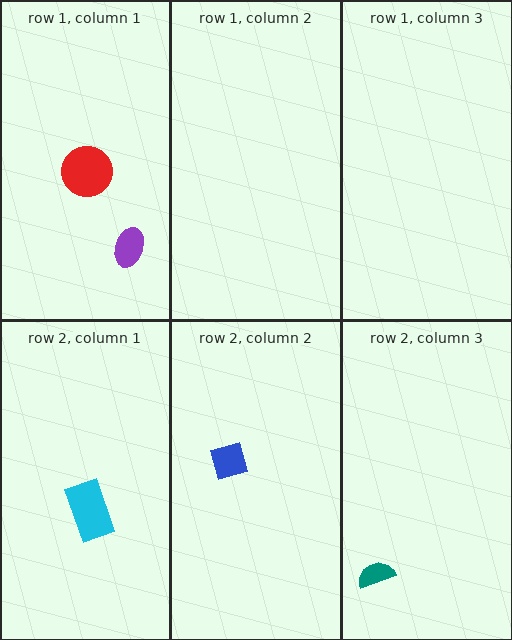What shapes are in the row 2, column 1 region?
The cyan rectangle.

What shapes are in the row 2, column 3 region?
The teal semicircle.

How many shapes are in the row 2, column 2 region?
1.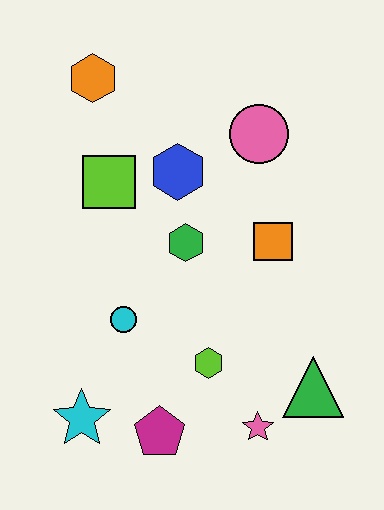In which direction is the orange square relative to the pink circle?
The orange square is below the pink circle.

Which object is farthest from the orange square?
The cyan star is farthest from the orange square.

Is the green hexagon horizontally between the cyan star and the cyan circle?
No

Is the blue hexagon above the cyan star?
Yes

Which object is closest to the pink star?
The green triangle is closest to the pink star.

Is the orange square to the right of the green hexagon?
Yes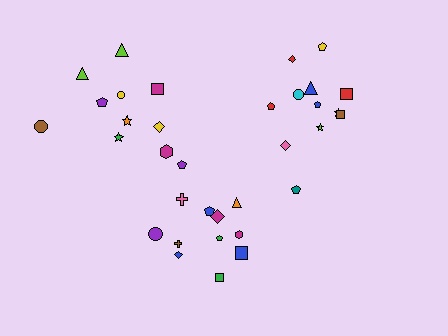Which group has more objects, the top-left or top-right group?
The top-right group.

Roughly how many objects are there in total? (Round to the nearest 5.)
Roughly 35 objects in total.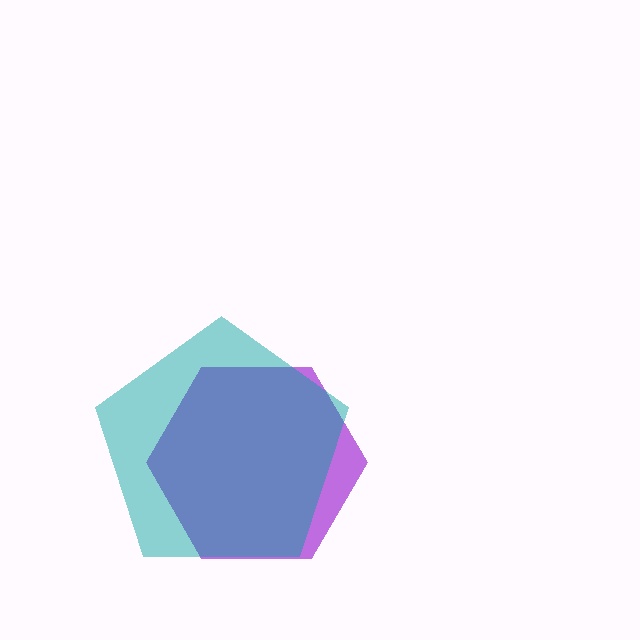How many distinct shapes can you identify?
There are 2 distinct shapes: a purple hexagon, a teal pentagon.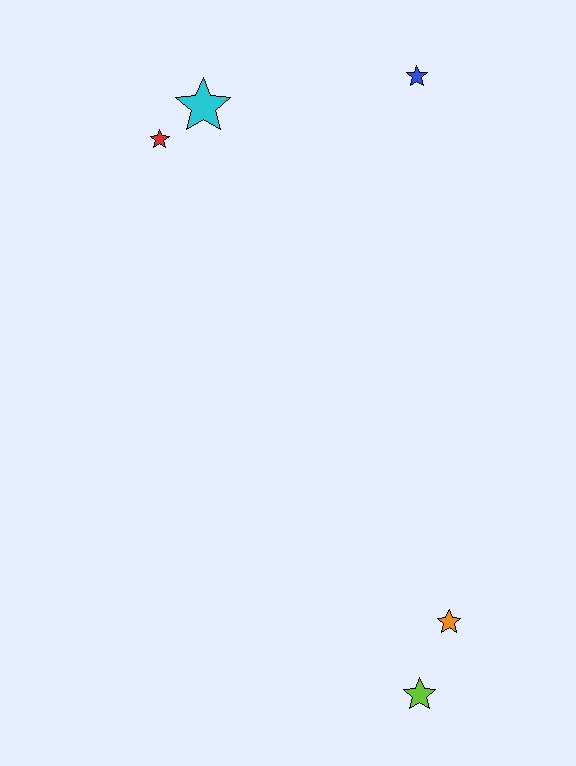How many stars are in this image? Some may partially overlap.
There are 5 stars.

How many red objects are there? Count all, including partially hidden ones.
There is 1 red object.